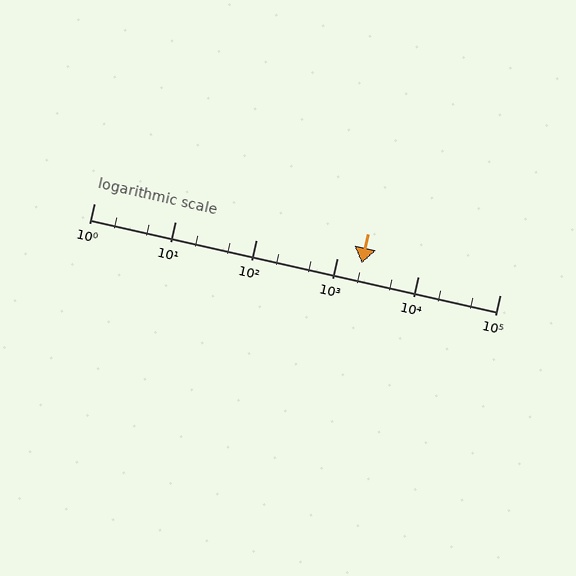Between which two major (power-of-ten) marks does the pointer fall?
The pointer is between 1000 and 10000.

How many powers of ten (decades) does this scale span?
The scale spans 5 decades, from 1 to 100000.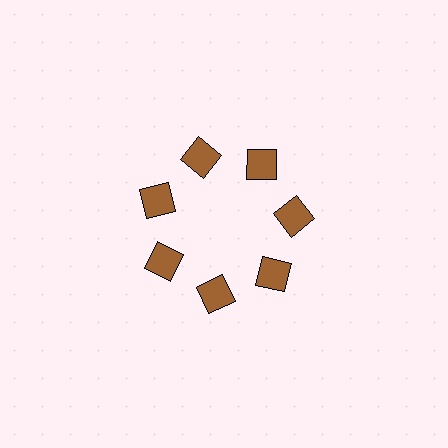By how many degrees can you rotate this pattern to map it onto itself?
The pattern maps onto itself every 51 degrees of rotation.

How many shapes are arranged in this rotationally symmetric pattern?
There are 7 shapes, arranged in 7 groups of 1.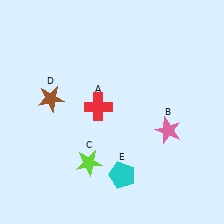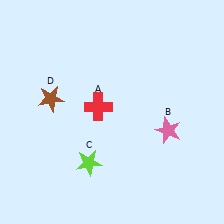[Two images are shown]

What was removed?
The cyan pentagon (E) was removed in Image 2.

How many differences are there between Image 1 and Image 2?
There is 1 difference between the two images.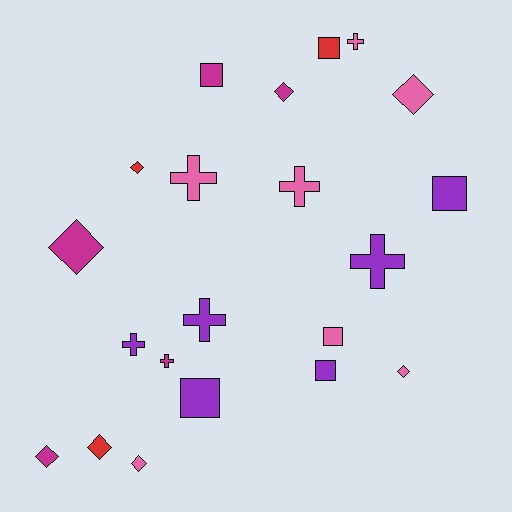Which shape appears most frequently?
Diamond, with 8 objects.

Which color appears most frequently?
Pink, with 7 objects.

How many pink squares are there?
There is 1 pink square.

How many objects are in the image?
There are 21 objects.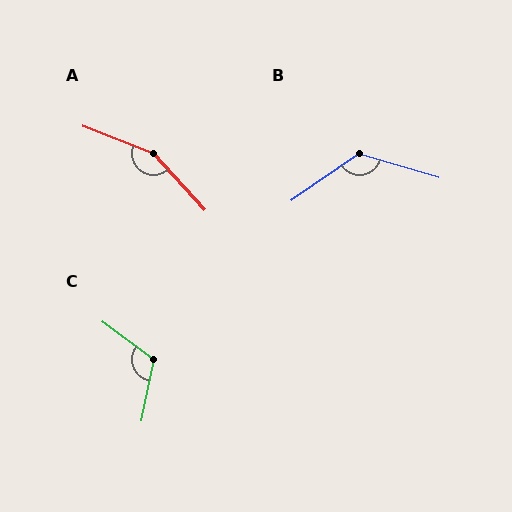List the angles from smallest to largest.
C (115°), B (129°), A (154°).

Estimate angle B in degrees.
Approximately 129 degrees.